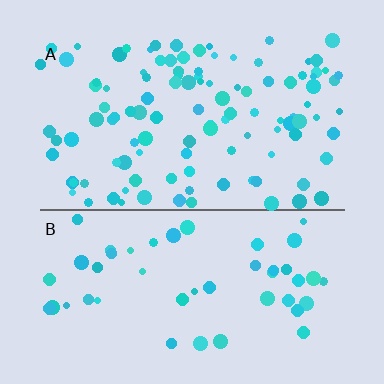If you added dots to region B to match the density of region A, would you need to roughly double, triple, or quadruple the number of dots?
Approximately double.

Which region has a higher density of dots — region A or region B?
A (the top).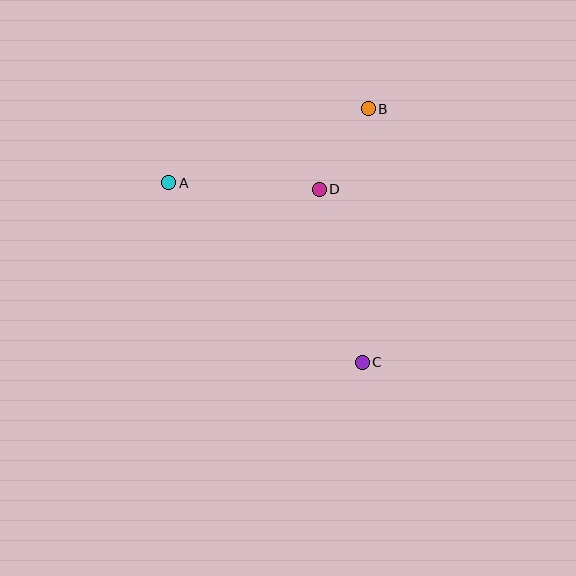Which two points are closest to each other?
Points B and D are closest to each other.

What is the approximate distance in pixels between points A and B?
The distance between A and B is approximately 213 pixels.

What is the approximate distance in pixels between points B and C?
The distance between B and C is approximately 254 pixels.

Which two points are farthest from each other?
Points A and C are farthest from each other.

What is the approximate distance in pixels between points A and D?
The distance between A and D is approximately 151 pixels.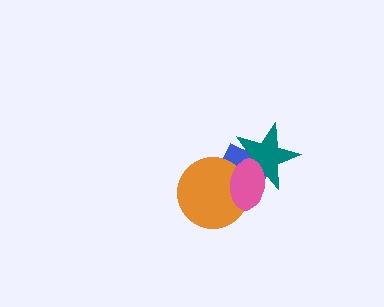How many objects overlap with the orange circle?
2 objects overlap with the orange circle.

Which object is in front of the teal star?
The pink ellipse is in front of the teal star.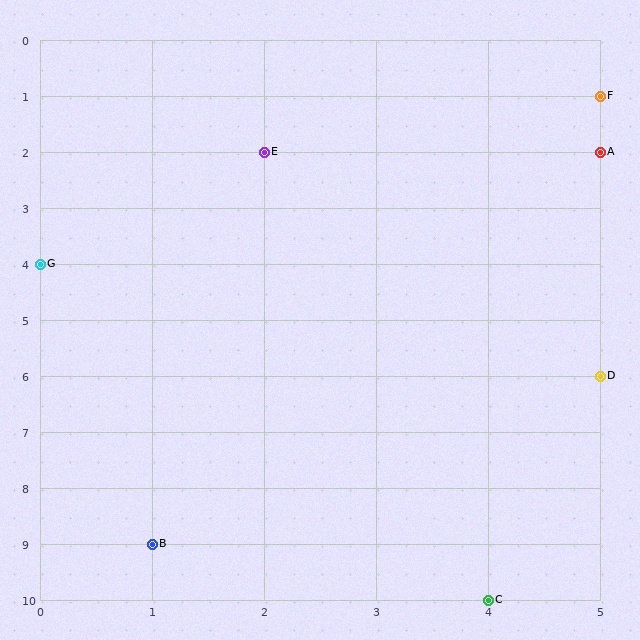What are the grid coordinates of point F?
Point F is at grid coordinates (5, 1).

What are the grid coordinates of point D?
Point D is at grid coordinates (5, 6).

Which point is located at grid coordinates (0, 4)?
Point G is at (0, 4).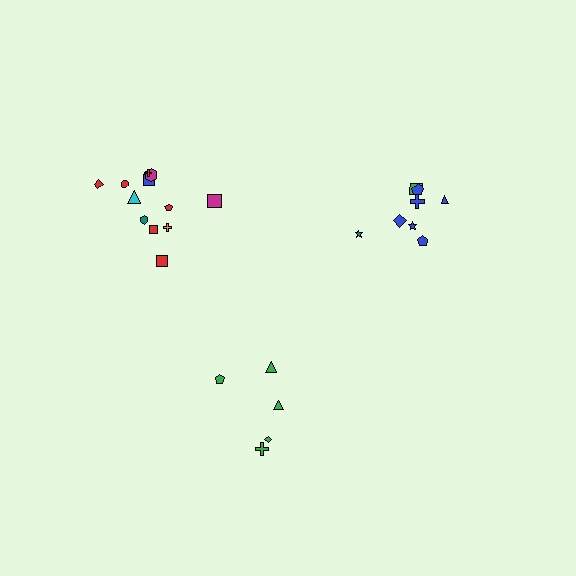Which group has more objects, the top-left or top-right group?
The top-left group.